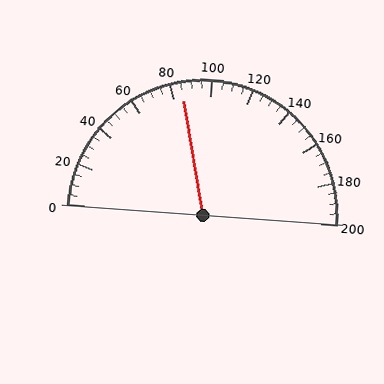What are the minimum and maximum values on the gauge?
The gauge ranges from 0 to 200.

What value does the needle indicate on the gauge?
The needle indicates approximately 85.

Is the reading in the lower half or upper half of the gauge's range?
The reading is in the lower half of the range (0 to 200).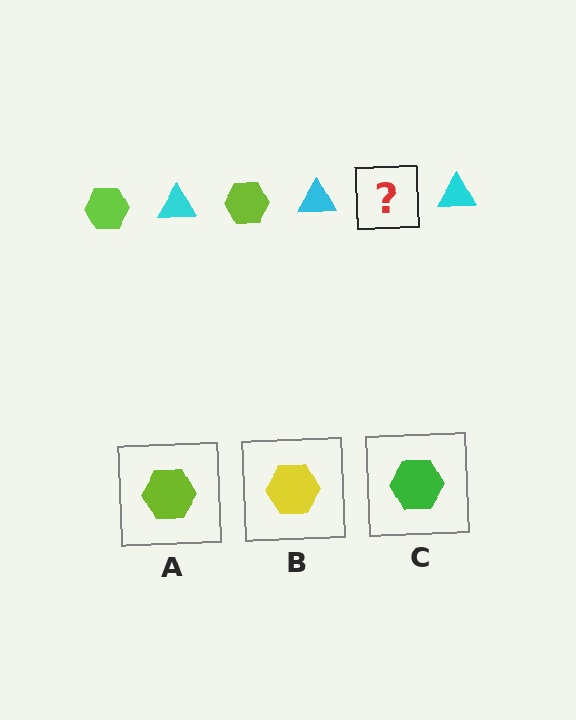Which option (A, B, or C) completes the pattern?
A.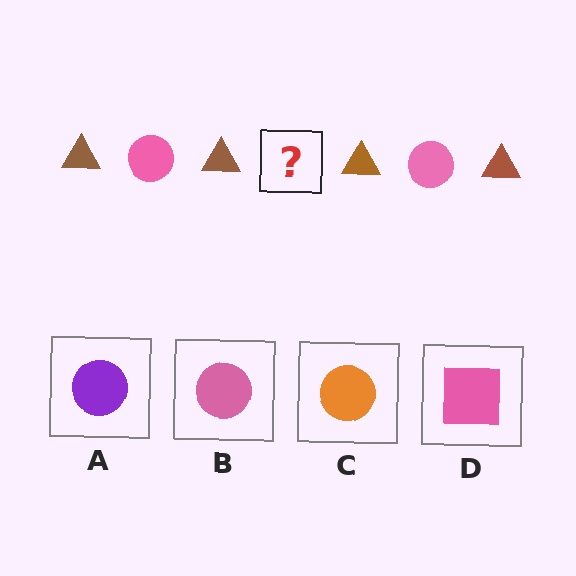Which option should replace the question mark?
Option B.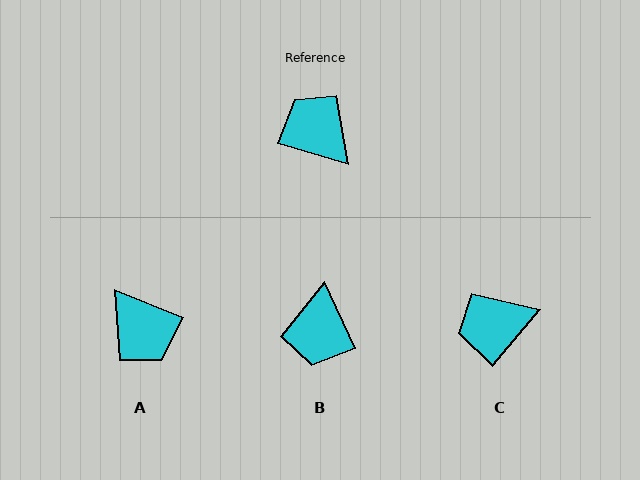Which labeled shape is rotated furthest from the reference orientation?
A, about 174 degrees away.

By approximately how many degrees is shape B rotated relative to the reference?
Approximately 131 degrees counter-clockwise.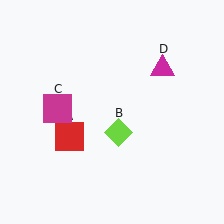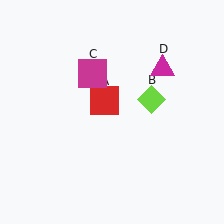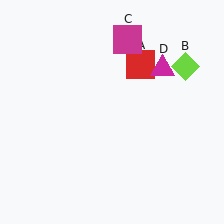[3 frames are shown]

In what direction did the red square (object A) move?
The red square (object A) moved up and to the right.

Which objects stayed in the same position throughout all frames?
Magenta triangle (object D) remained stationary.